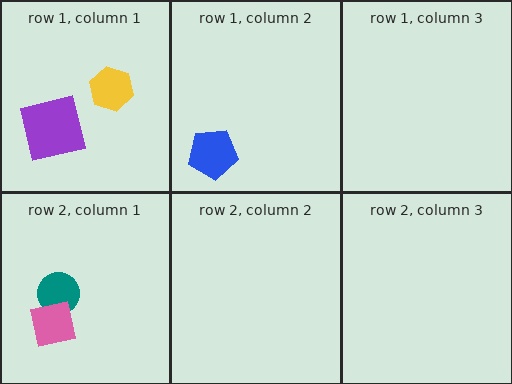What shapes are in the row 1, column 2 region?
The blue pentagon.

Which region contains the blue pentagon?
The row 1, column 2 region.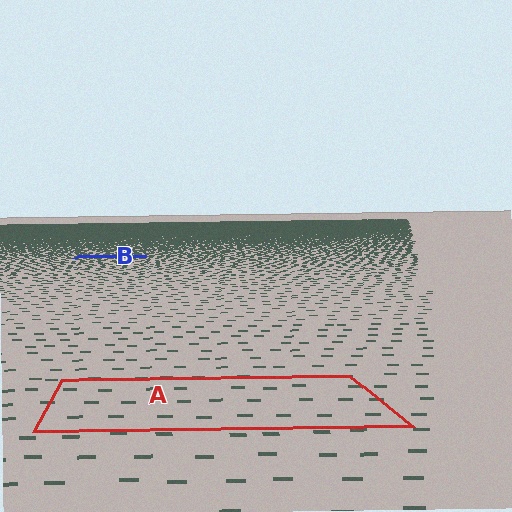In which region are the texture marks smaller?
The texture marks are smaller in region B, because it is farther away.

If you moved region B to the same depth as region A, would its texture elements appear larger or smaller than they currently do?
They would appear larger. At a closer depth, the same texture elements are projected at a bigger on-screen size.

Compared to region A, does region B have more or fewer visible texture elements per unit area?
Region B has more texture elements per unit area — they are packed more densely because it is farther away.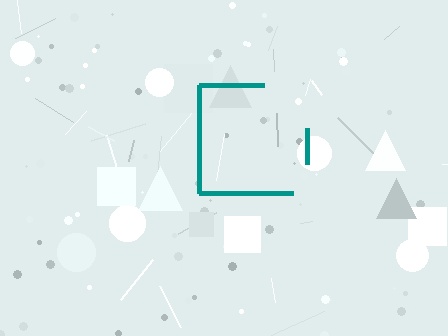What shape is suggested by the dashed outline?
The dashed outline suggests a square.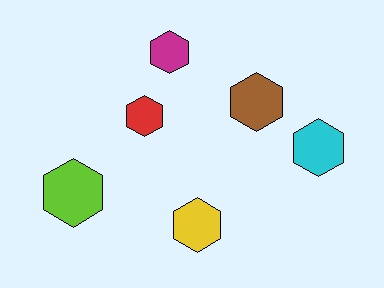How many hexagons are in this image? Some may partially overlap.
There are 6 hexagons.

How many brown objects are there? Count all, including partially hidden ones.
There is 1 brown object.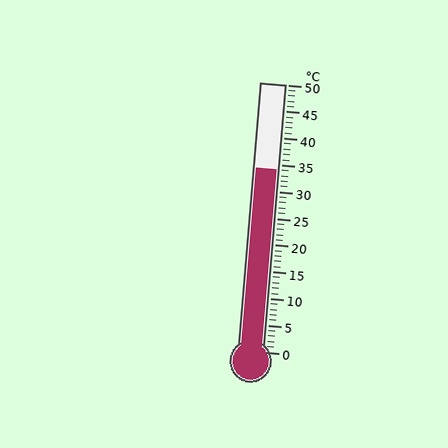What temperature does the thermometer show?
The thermometer shows approximately 34°C.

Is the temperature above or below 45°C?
The temperature is below 45°C.